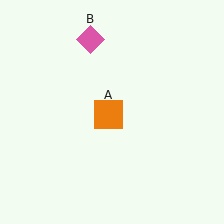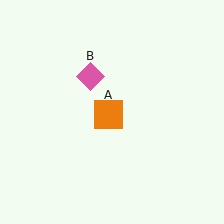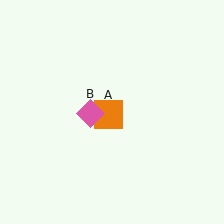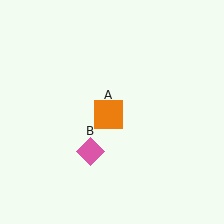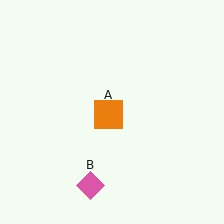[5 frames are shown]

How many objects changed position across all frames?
1 object changed position: pink diamond (object B).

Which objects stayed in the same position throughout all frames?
Orange square (object A) remained stationary.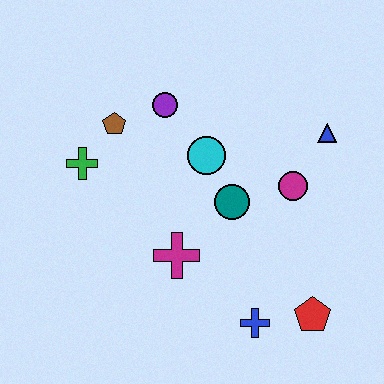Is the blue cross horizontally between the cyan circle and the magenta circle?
Yes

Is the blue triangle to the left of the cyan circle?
No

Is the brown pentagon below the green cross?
No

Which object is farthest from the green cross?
The red pentagon is farthest from the green cross.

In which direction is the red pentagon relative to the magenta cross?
The red pentagon is to the right of the magenta cross.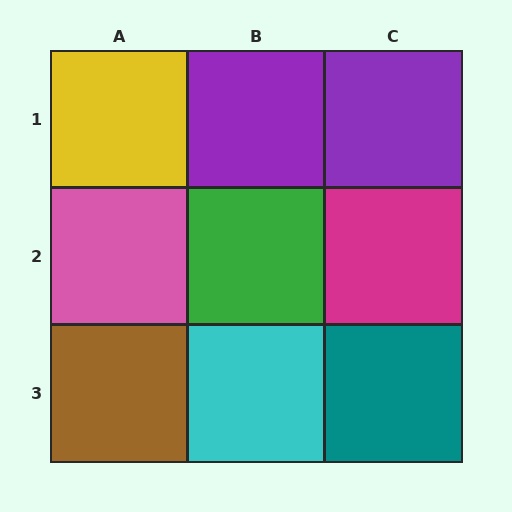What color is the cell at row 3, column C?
Teal.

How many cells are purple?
2 cells are purple.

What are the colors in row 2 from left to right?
Pink, green, magenta.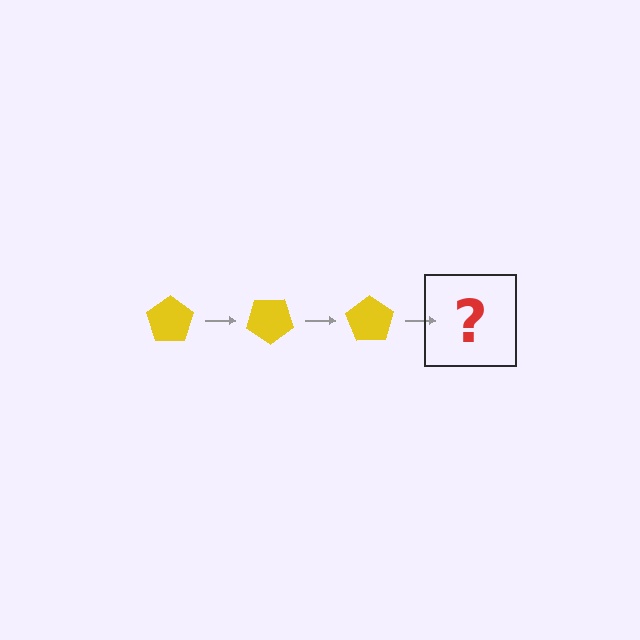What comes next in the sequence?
The next element should be a yellow pentagon rotated 105 degrees.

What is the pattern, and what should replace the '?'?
The pattern is that the pentagon rotates 35 degrees each step. The '?' should be a yellow pentagon rotated 105 degrees.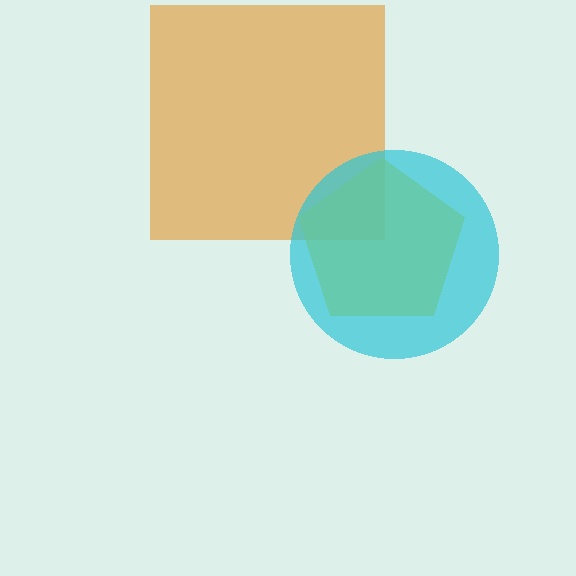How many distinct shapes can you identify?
There are 3 distinct shapes: an orange square, a yellow pentagon, a cyan circle.